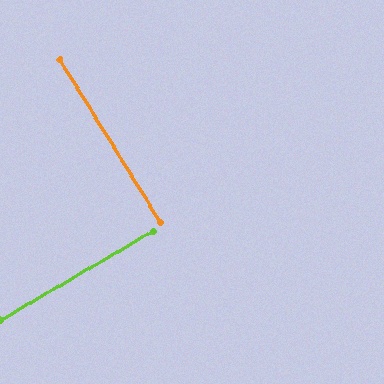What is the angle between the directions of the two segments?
Approximately 88 degrees.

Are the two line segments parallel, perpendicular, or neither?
Perpendicular — they meet at approximately 88°.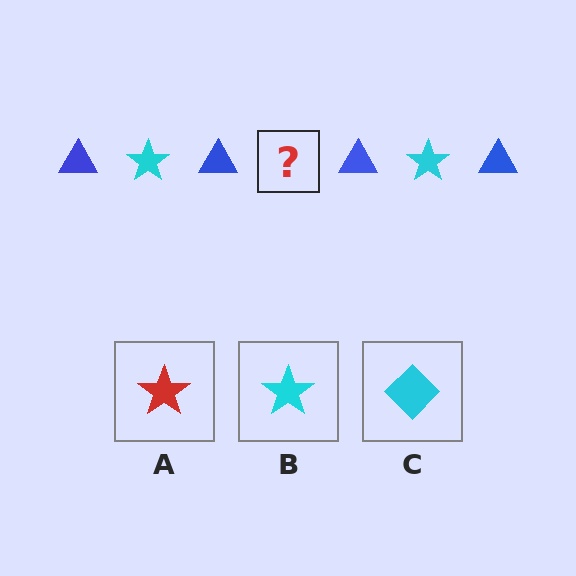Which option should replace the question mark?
Option B.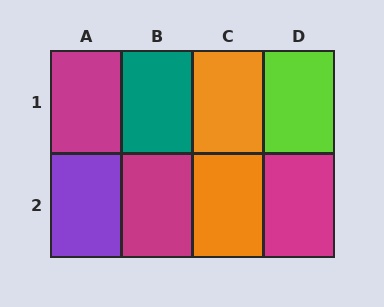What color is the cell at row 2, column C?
Orange.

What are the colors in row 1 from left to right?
Magenta, teal, orange, lime.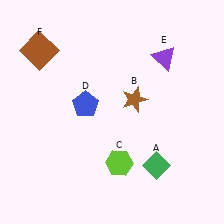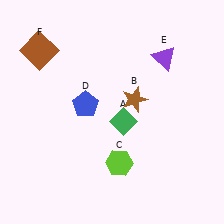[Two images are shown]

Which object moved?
The green diamond (A) moved up.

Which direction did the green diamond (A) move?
The green diamond (A) moved up.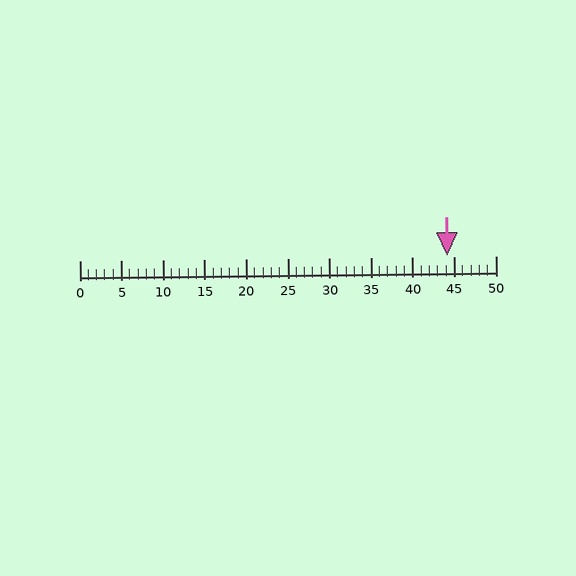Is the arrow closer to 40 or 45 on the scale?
The arrow is closer to 45.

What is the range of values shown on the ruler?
The ruler shows values from 0 to 50.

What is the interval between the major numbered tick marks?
The major tick marks are spaced 5 units apart.